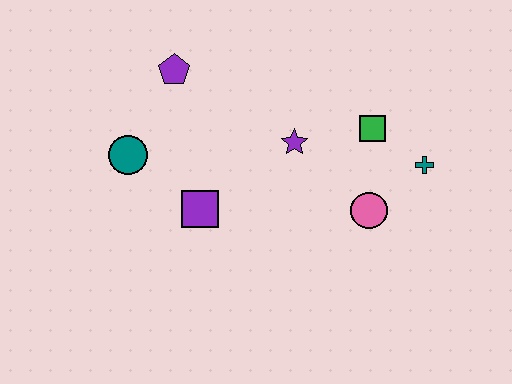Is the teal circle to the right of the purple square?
No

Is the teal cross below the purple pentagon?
Yes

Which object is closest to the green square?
The teal cross is closest to the green square.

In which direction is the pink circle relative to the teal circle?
The pink circle is to the right of the teal circle.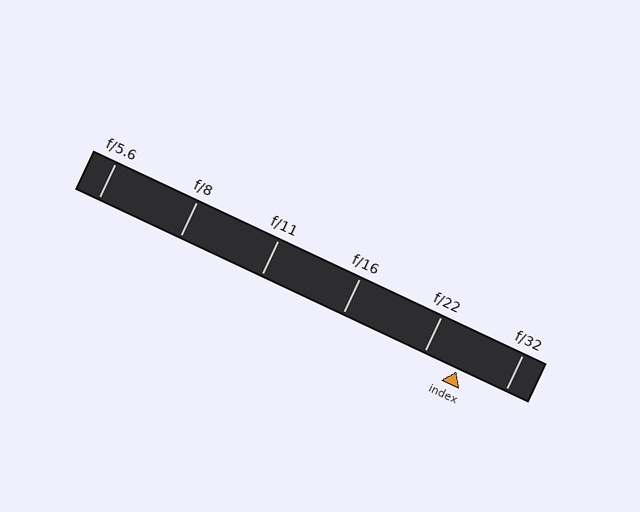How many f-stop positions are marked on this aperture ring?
There are 6 f-stop positions marked.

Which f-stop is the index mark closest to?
The index mark is closest to f/22.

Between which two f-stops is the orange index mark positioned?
The index mark is between f/22 and f/32.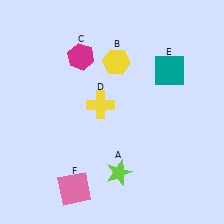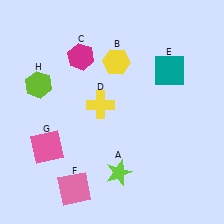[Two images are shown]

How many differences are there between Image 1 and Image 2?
There are 2 differences between the two images.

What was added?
A pink square (G), a lime hexagon (H) were added in Image 2.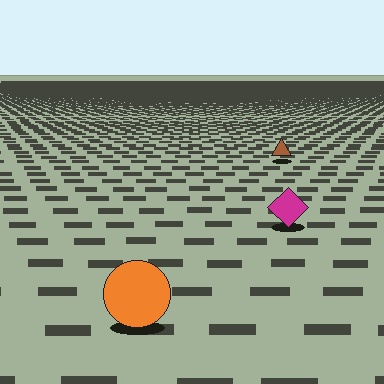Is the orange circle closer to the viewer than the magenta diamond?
Yes. The orange circle is closer — you can tell from the texture gradient: the ground texture is coarser near it.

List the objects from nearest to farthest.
From nearest to farthest: the orange circle, the magenta diamond, the brown triangle.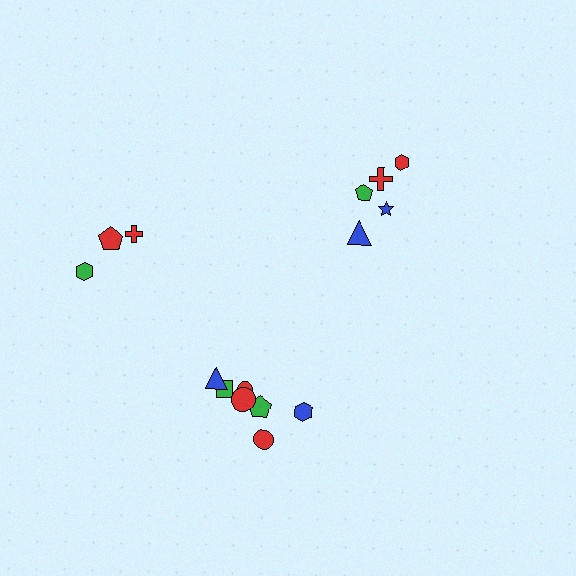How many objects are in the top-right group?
There are 5 objects.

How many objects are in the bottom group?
There are 7 objects.